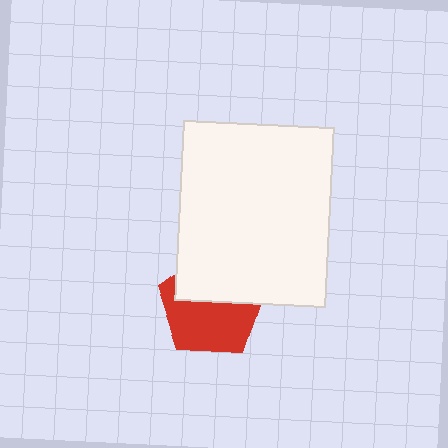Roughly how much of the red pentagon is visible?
About half of it is visible (roughly 56%).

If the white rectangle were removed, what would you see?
You would see the complete red pentagon.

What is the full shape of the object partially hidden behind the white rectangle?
The partially hidden object is a red pentagon.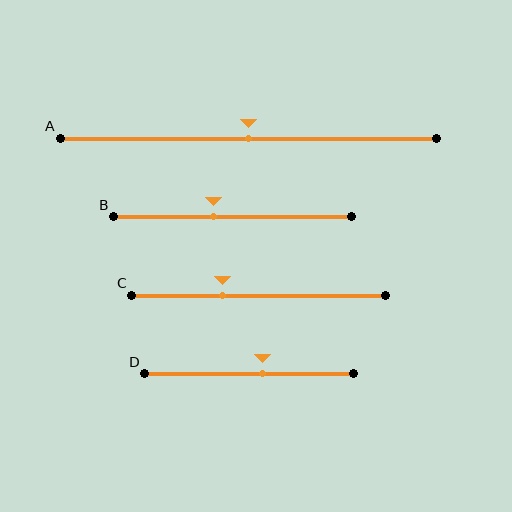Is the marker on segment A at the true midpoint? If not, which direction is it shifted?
Yes, the marker on segment A is at the true midpoint.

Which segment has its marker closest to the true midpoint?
Segment A has its marker closest to the true midpoint.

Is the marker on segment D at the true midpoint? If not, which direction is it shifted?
No, the marker on segment D is shifted to the right by about 6% of the segment length.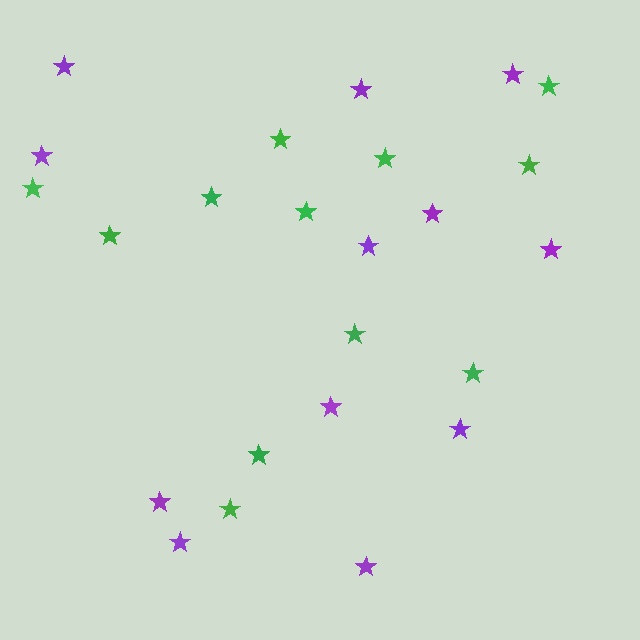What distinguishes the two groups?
There are 2 groups: one group of green stars (12) and one group of purple stars (12).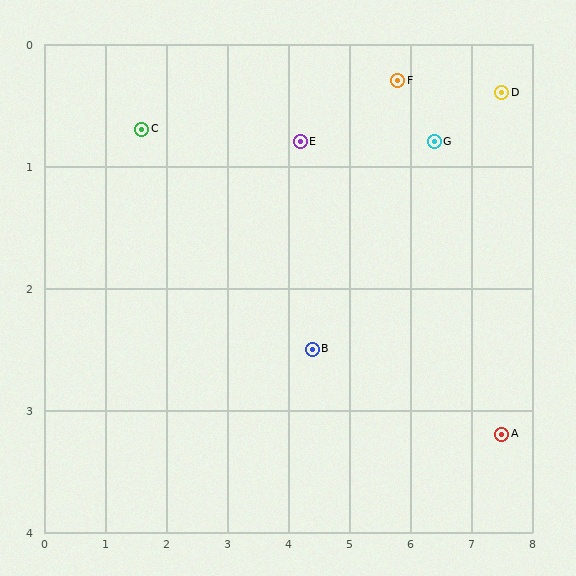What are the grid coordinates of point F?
Point F is at approximately (5.8, 0.3).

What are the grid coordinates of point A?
Point A is at approximately (7.5, 3.2).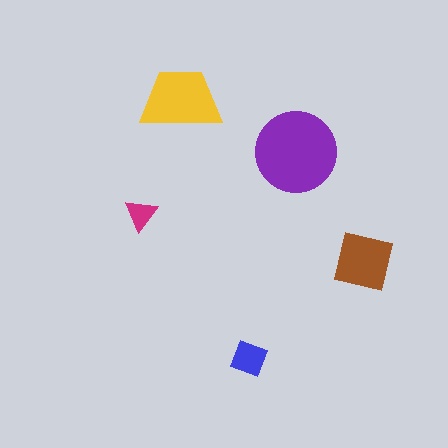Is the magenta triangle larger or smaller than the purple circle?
Smaller.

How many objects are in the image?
There are 5 objects in the image.